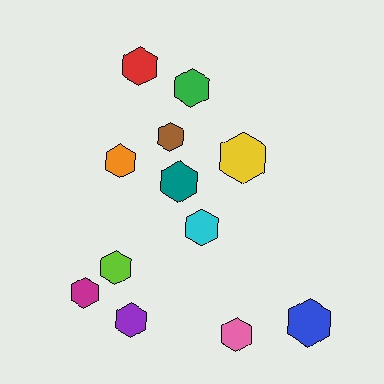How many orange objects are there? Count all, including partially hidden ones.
There is 1 orange object.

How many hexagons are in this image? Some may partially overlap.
There are 12 hexagons.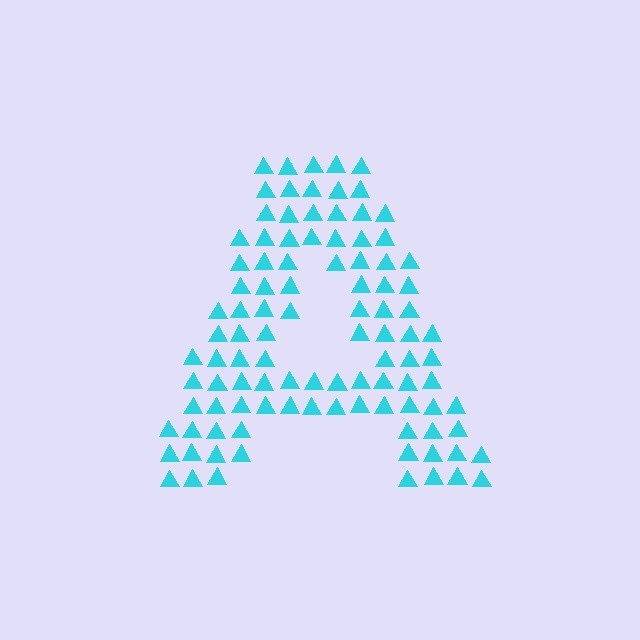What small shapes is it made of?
It is made of small triangles.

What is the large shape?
The large shape is the letter A.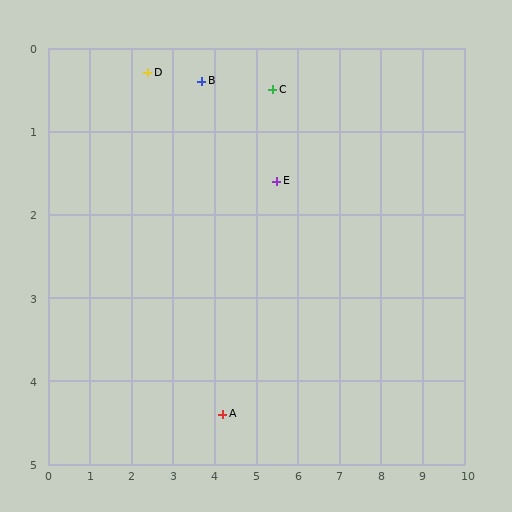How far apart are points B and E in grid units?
Points B and E are about 2.2 grid units apart.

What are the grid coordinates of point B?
Point B is at approximately (3.7, 0.4).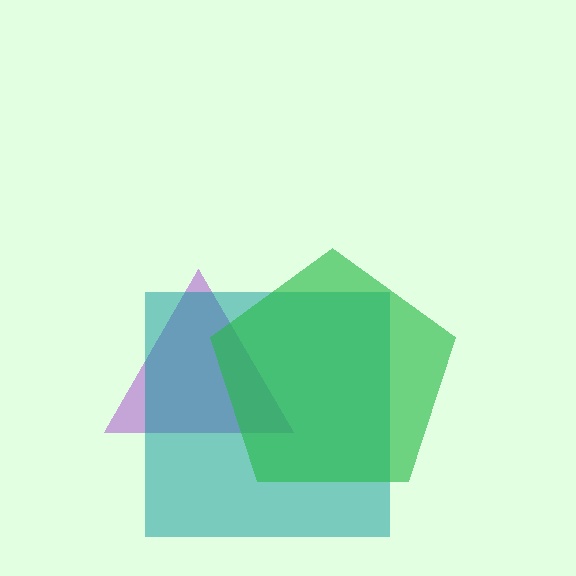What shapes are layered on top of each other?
The layered shapes are: a purple triangle, a teal square, a green pentagon.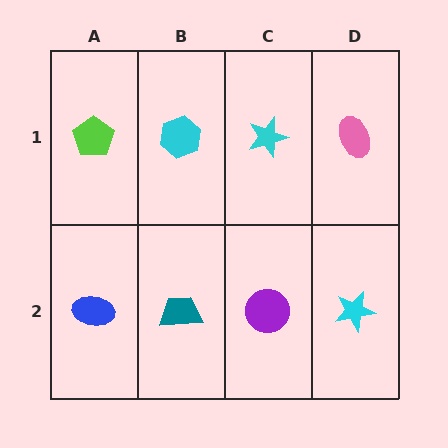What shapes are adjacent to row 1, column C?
A purple circle (row 2, column C), a cyan hexagon (row 1, column B), a pink ellipse (row 1, column D).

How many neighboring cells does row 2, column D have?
2.